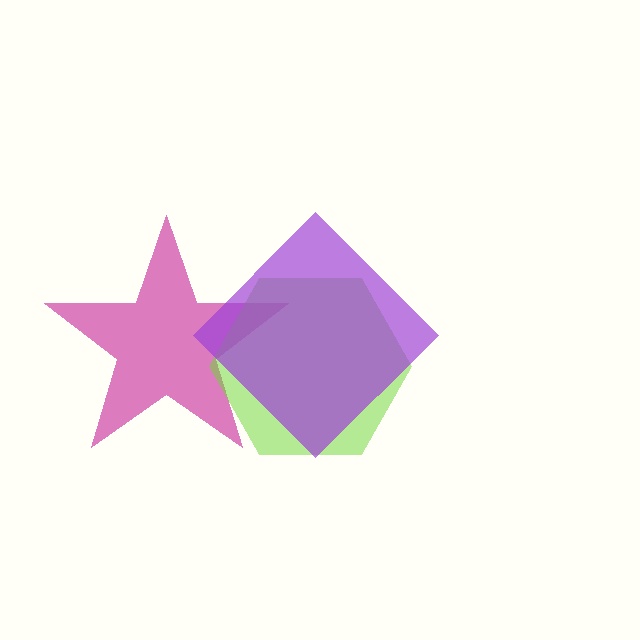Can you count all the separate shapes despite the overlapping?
Yes, there are 3 separate shapes.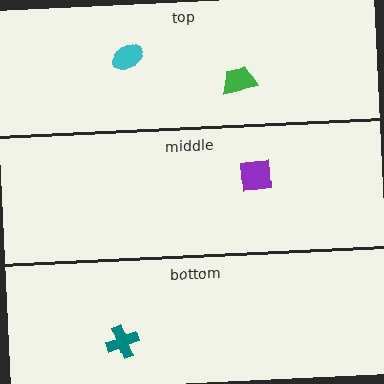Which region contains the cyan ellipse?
The top region.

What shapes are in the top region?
The cyan ellipse, the green trapezoid.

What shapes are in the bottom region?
The teal cross.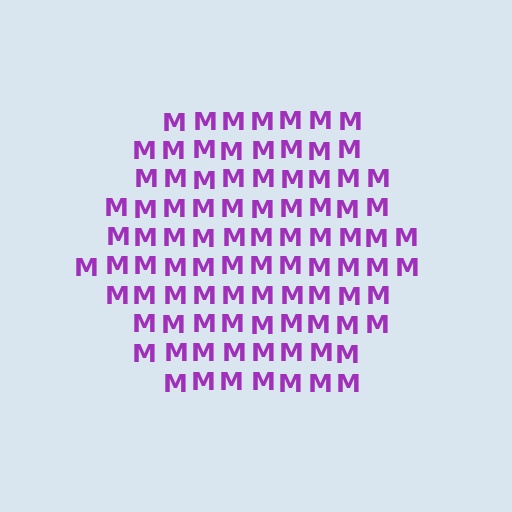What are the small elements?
The small elements are letter M's.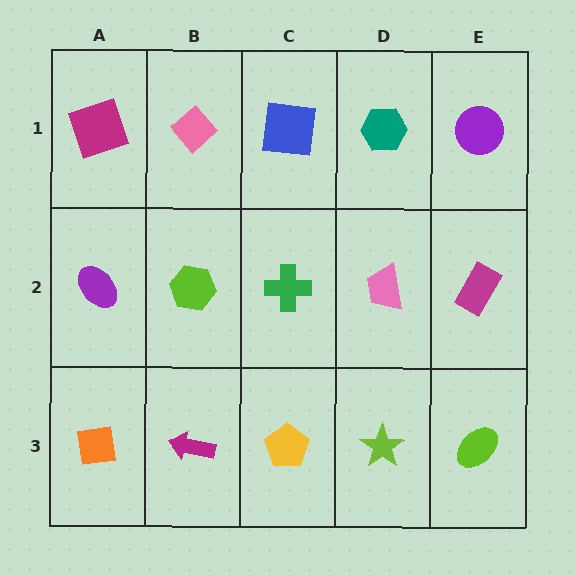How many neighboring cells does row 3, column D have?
3.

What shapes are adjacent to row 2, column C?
A blue square (row 1, column C), a yellow pentagon (row 3, column C), a lime hexagon (row 2, column B), a pink trapezoid (row 2, column D).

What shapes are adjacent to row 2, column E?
A purple circle (row 1, column E), a lime ellipse (row 3, column E), a pink trapezoid (row 2, column D).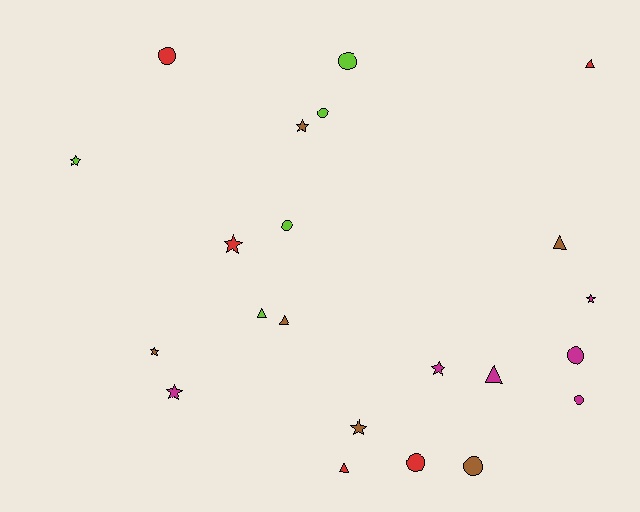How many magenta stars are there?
There are 3 magenta stars.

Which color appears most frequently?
Magenta, with 6 objects.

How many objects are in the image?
There are 22 objects.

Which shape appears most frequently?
Circle, with 8 objects.